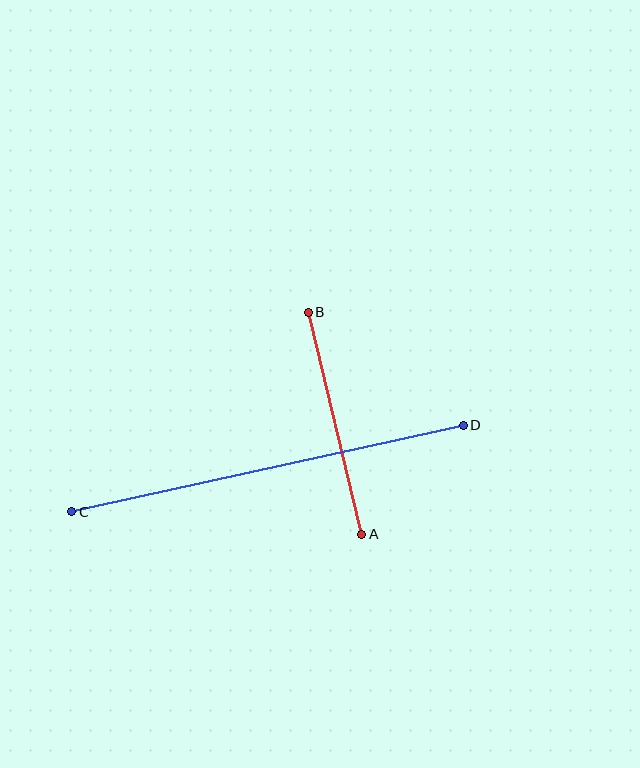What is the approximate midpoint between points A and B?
The midpoint is at approximately (335, 423) pixels.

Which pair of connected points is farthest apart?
Points C and D are farthest apart.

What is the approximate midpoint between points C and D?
The midpoint is at approximately (267, 469) pixels.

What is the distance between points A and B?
The distance is approximately 228 pixels.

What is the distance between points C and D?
The distance is approximately 401 pixels.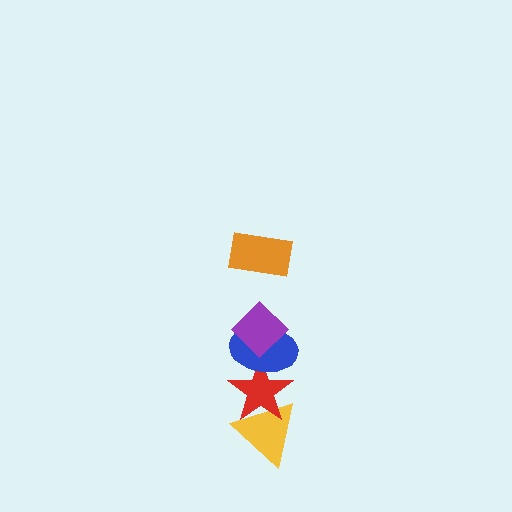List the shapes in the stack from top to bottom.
From top to bottom: the orange rectangle, the purple diamond, the blue ellipse, the red star, the yellow triangle.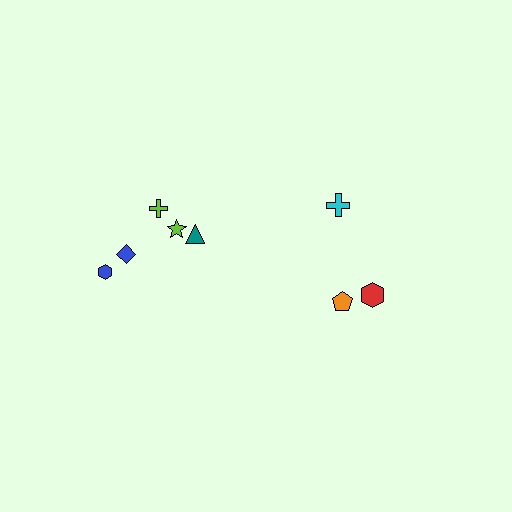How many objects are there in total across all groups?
There are 8 objects.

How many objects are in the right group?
There are 3 objects.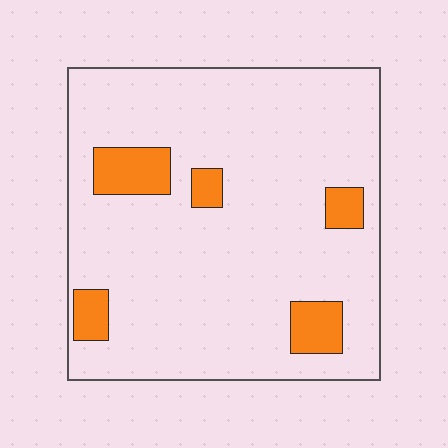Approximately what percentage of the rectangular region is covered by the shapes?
Approximately 10%.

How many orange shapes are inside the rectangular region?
5.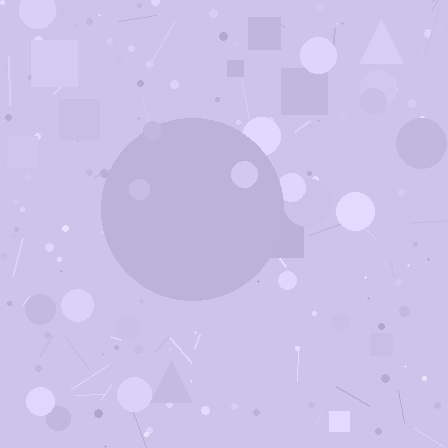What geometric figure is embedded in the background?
A circle is embedded in the background.